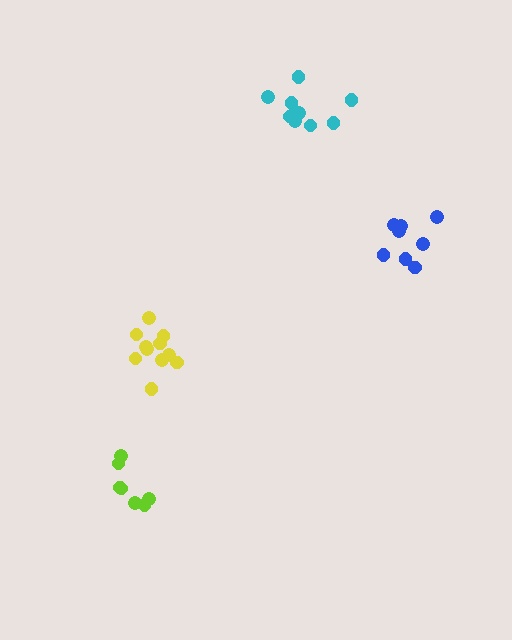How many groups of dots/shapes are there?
There are 4 groups.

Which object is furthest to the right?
The blue cluster is rightmost.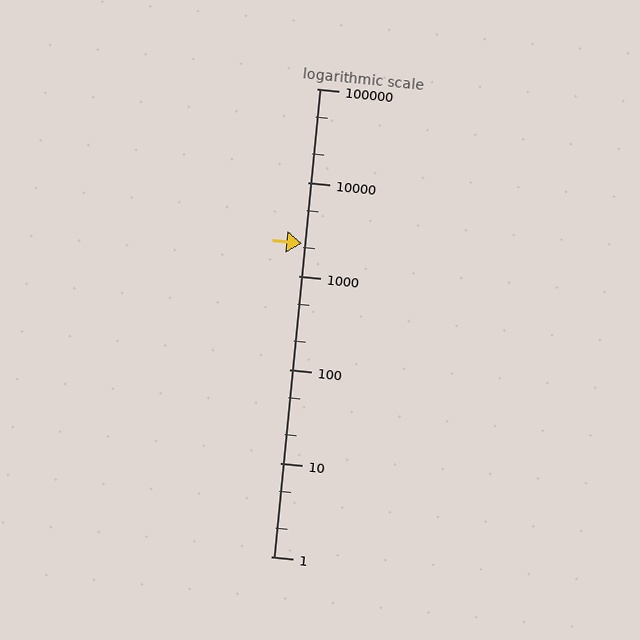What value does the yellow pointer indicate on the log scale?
The pointer indicates approximately 2200.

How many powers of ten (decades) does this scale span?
The scale spans 5 decades, from 1 to 100000.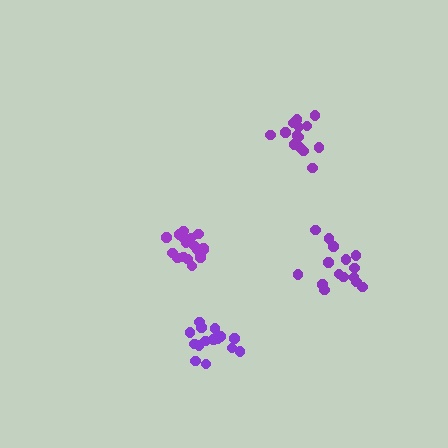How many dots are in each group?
Group 1: 14 dots, Group 2: 19 dots, Group 3: 15 dots, Group 4: 15 dots (63 total).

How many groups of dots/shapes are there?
There are 4 groups.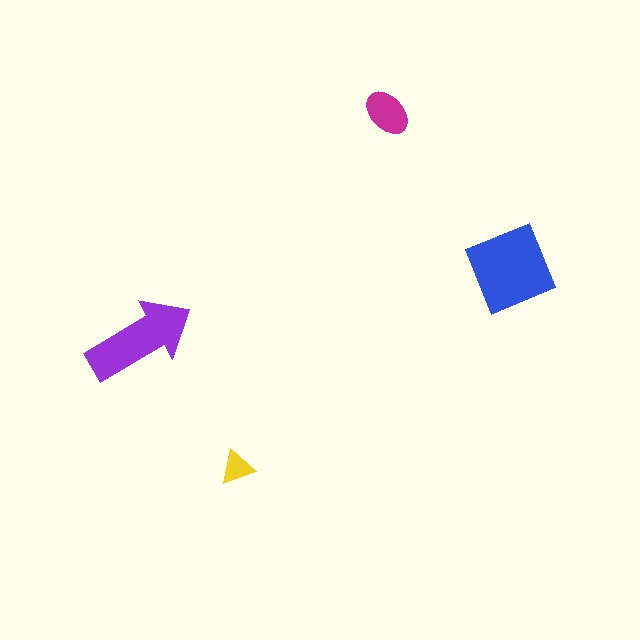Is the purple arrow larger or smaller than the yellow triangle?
Larger.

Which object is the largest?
The blue diamond.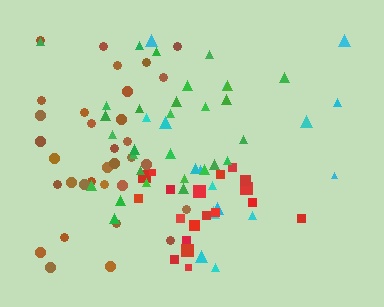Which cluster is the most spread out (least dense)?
Cyan.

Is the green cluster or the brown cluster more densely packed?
Green.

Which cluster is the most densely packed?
Green.